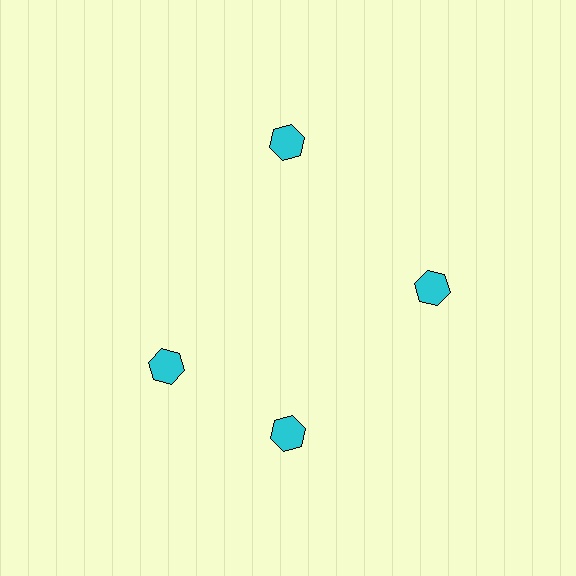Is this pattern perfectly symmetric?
No. The 4 cyan hexagons are arranged in a ring, but one element near the 9 o'clock position is rotated out of alignment along the ring, breaking the 4-fold rotational symmetry.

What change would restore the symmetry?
The symmetry would be restored by rotating it back into even spacing with its neighbors so that all 4 hexagons sit at equal angles and equal distance from the center.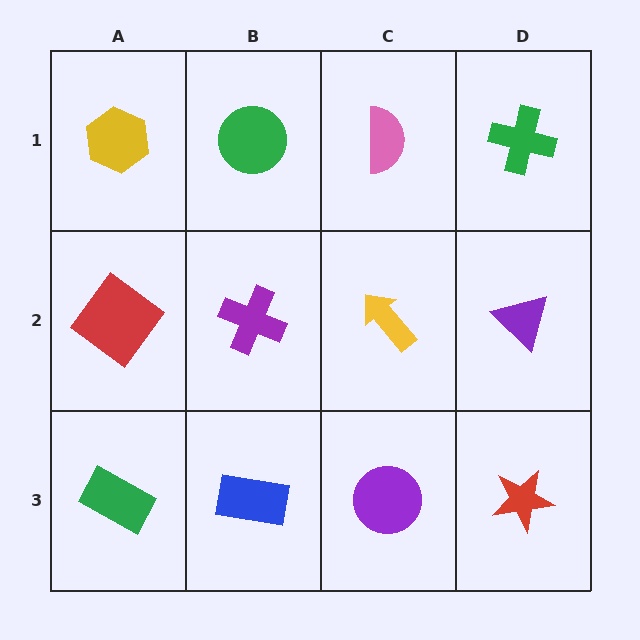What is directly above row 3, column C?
A yellow arrow.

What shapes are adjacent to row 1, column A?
A red diamond (row 2, column A), a green circle (row 1, column B).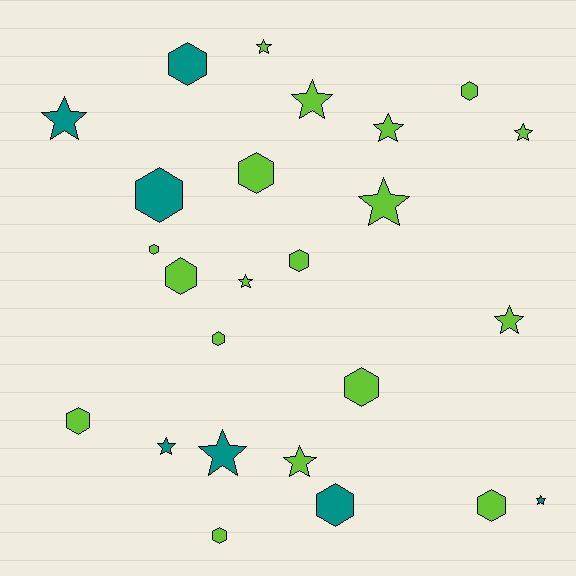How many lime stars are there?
There are 8 lime stars.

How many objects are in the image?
There are 25 objects.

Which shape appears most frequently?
Hexagon, with 13 objects.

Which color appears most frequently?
Lime, with 18 objects.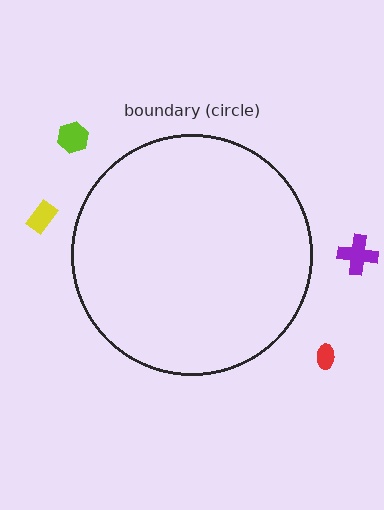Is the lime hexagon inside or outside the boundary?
Outside.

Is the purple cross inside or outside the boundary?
Outside.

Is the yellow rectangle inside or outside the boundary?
Outside.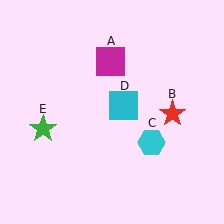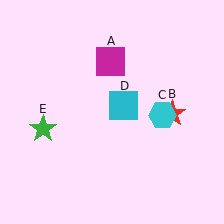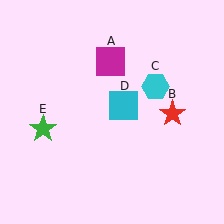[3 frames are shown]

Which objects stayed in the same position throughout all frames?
Magenta square (object A) and red star (object B) and cyan square (object D) and green star (object E) remained stationary.